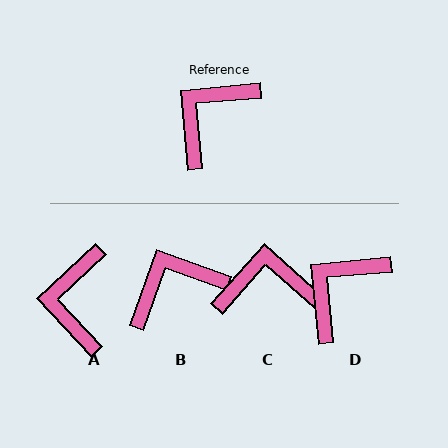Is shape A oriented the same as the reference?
No, it is off by about 38 degrees.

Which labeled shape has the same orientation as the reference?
D.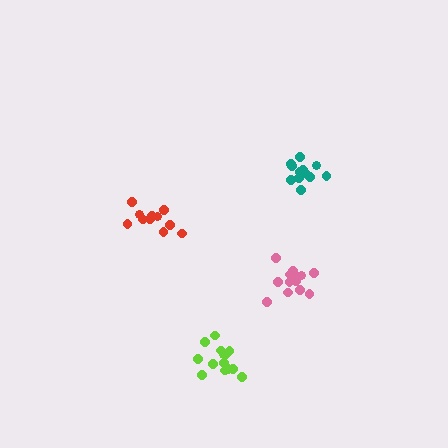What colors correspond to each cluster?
The clusters are colored: teal, lime, red, pink.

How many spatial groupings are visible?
There are 4 spatial groupings.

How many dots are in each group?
Group 1: 12 dots, Group 2: 14 dots, Group 3: 11 dots, Group 4: 13 dots (50 total).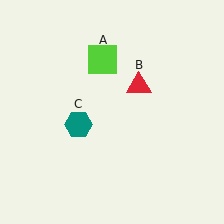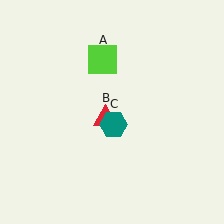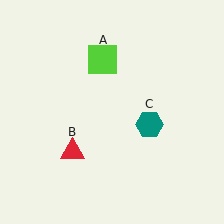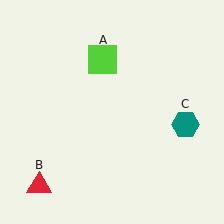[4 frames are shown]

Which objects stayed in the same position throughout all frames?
Lime square (object A) remained stationary.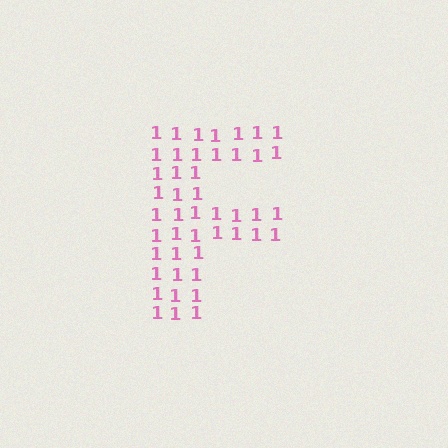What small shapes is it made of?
It is made of small digit 1's.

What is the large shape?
The large shape is the letter F.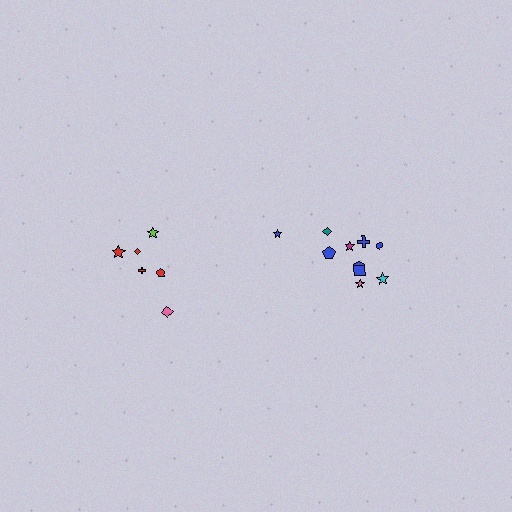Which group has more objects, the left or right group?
The right group.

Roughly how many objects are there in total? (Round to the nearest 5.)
Roughly 15 objects in total.